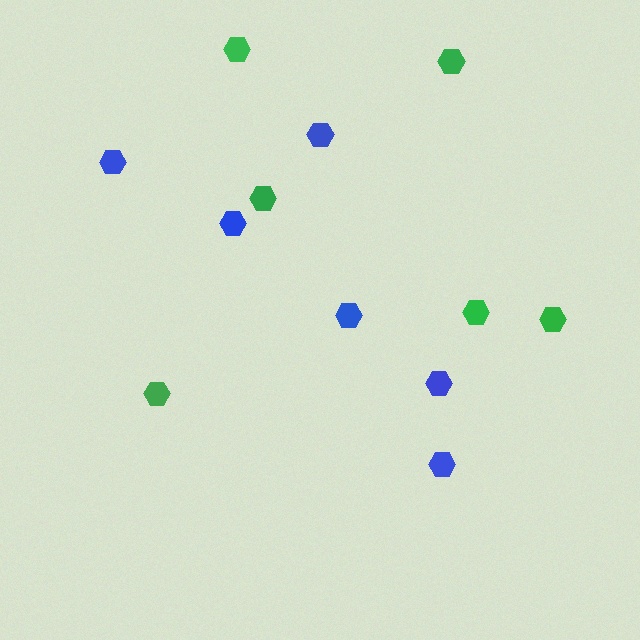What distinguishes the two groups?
There are 2 groups: one group of blue hexagons (6) and one group of green hexagons (6).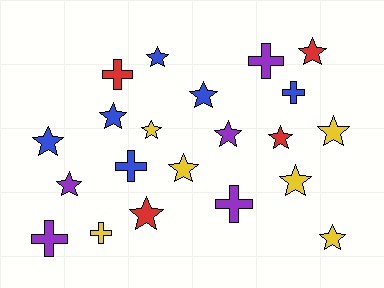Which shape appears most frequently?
Star, with 14 objects.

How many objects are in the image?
There are 21 objects.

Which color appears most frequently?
Blue, with 6 objects.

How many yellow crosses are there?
There is 1 yellow cross.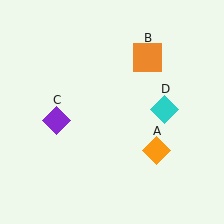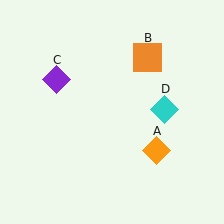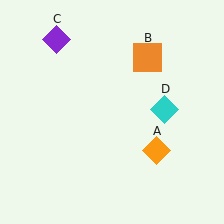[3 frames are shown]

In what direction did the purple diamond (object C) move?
The purple diamond (object C) moved up.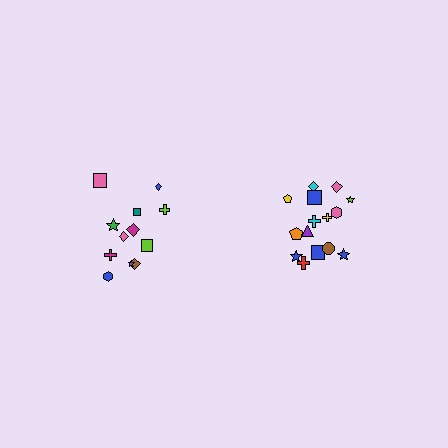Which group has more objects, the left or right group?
The right group.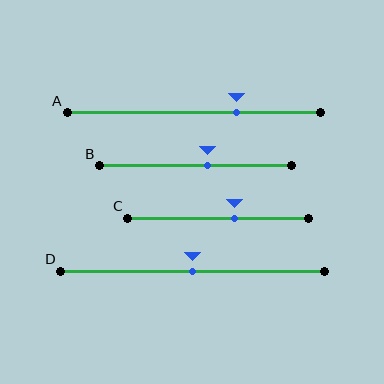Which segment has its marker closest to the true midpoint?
Segment D has its marker closest to the true midpoint.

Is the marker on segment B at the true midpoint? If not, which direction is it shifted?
No, the marker on segment B is shifted to the right by about 6% of the segment length.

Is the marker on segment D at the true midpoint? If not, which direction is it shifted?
Yes, the marker on segment D is at the true midpoint.